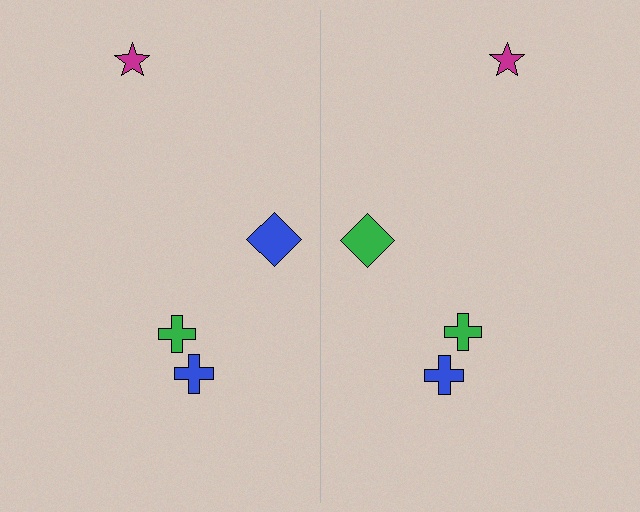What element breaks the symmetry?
The green diamond on the right side breaks the symmetry — its mirror counterpart is blue.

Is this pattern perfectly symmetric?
No, the pattern is not perfectly symmetric. The green diamond on the right side breaks the symmetry — its mirror counterpart is blue.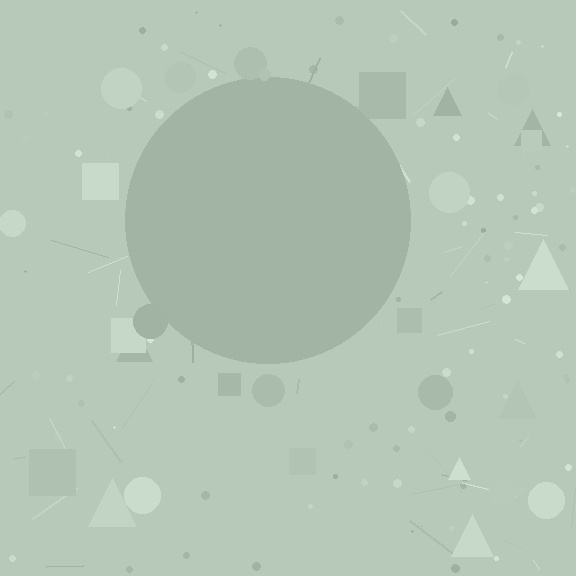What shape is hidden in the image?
A circle is hidden in the image.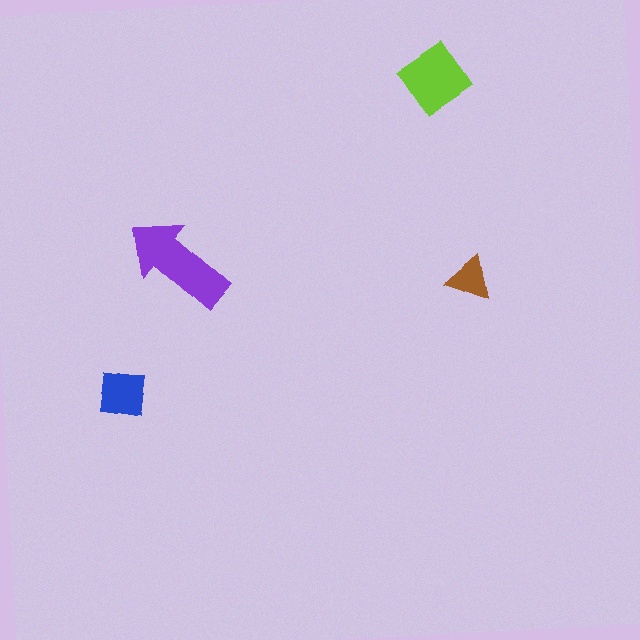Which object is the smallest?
The brown triangle.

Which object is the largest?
The purple arrow.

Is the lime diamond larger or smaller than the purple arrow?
Smaller.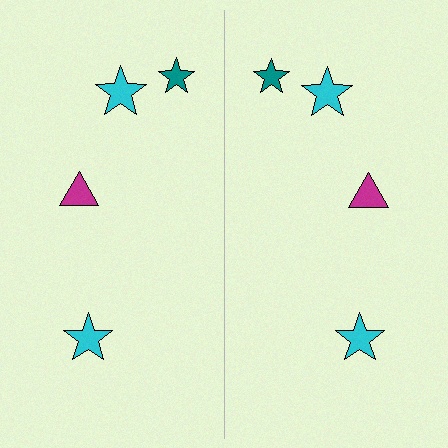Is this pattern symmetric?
Yes, this pattern has bilateral (reflection) symmetry.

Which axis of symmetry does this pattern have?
The pattern has a vertical axis of symmetry running through the center of the image.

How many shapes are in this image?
There are 8 shapes in this image.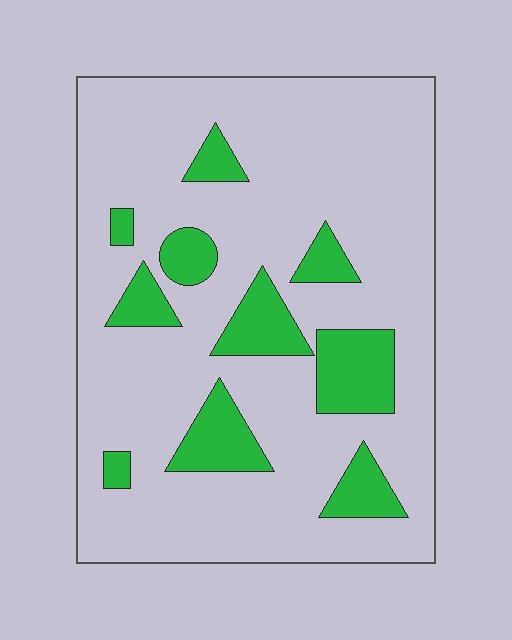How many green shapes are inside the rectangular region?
10.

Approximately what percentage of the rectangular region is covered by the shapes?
Approximately 20%.